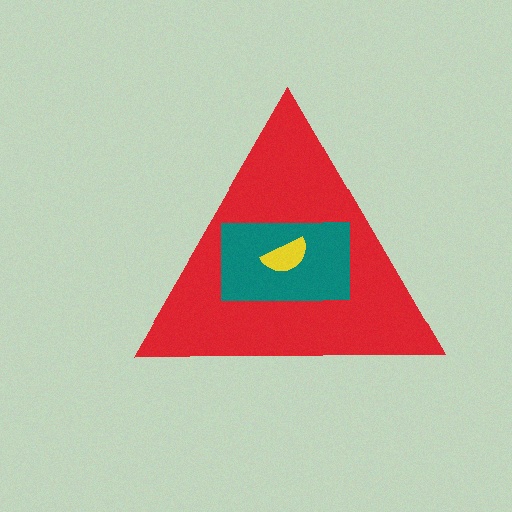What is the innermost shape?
The yellow semicircle.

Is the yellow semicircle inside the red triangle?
Yes.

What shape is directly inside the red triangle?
The teal rectangle.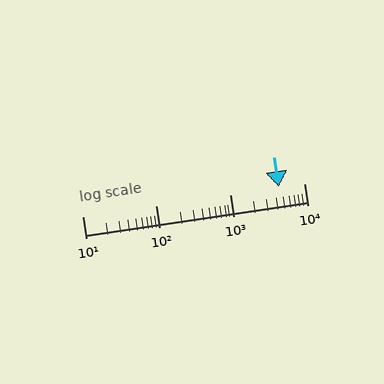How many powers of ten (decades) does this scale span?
The scale spans 3 decades, from 10 to 10000.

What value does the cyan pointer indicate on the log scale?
The pointer indicates approximately 4500.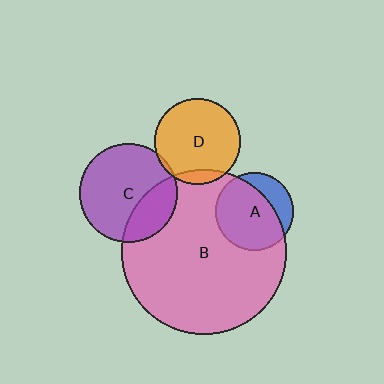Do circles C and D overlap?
Yes.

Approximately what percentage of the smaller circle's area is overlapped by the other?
Approximately 5%.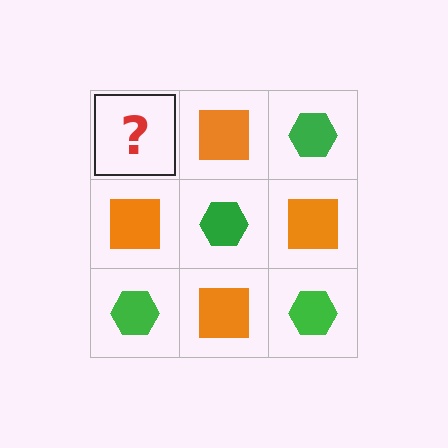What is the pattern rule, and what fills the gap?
The rule is that it alternates green hexagon and orange square in a checkerboard pattern. The gap should be filled with a green hexagon.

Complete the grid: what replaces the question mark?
The question mark should be replaced with a green hexagon.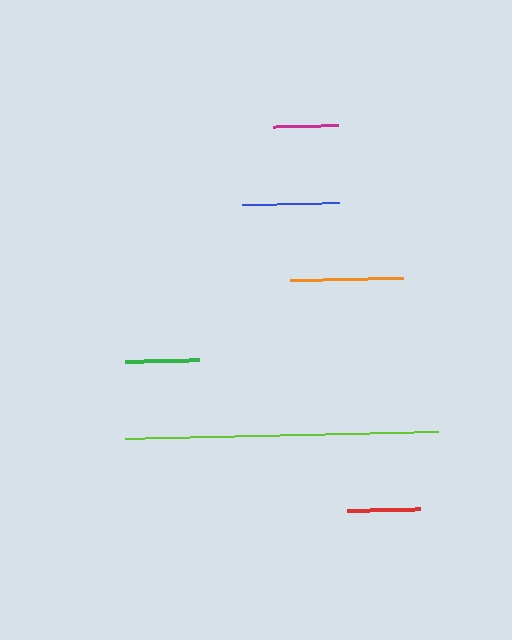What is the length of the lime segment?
The lime segment is approximately 313 pixels long.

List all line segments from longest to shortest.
From longest to shortest: lime, orange, blue, green, red, magenta.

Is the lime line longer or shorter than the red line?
The lime line is longer than the red line.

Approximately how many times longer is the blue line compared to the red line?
The blue line is approximately 1.3 times the length of the red line.